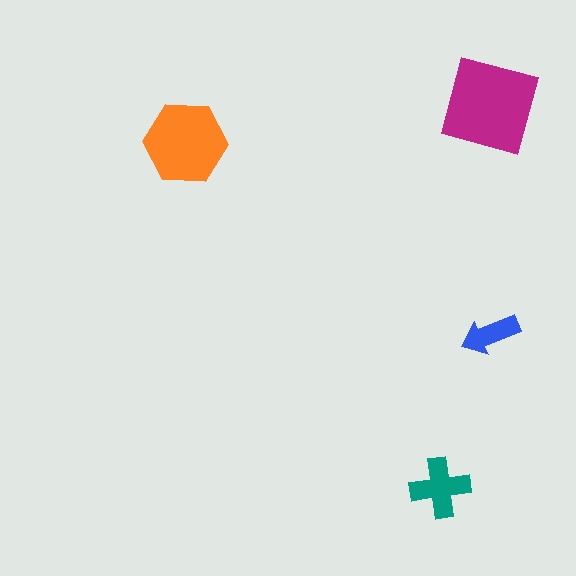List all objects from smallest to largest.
The blue arrow, the teal cross, the orange hexagon, the magenta diamond.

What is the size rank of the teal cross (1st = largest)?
3rd.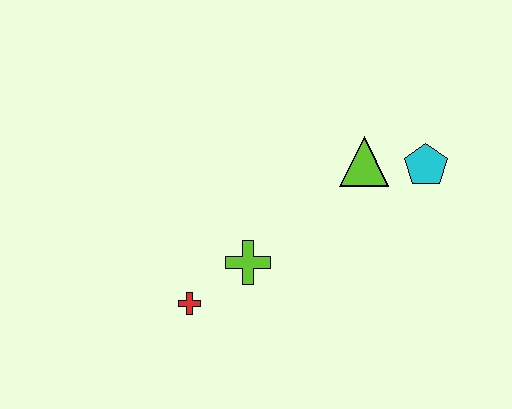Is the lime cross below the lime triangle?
Yes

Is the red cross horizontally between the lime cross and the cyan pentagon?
No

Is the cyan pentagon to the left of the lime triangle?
No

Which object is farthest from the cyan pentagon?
The red cross is farthest from the cyan pentagon.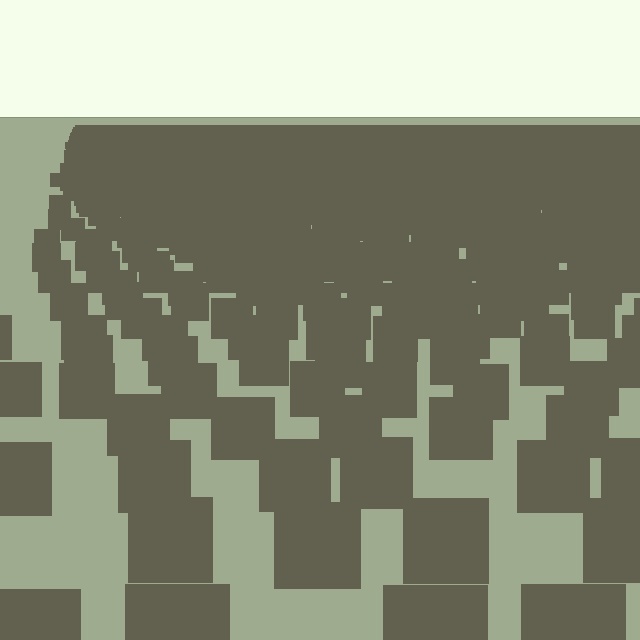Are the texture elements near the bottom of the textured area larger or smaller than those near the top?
Larger. Near the bottom, elements are closer to the viewer and appear at a bigger on-screen size.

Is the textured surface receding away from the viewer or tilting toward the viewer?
The surface is receding away from the viewer. Texture elements get smaller and denser toward the top.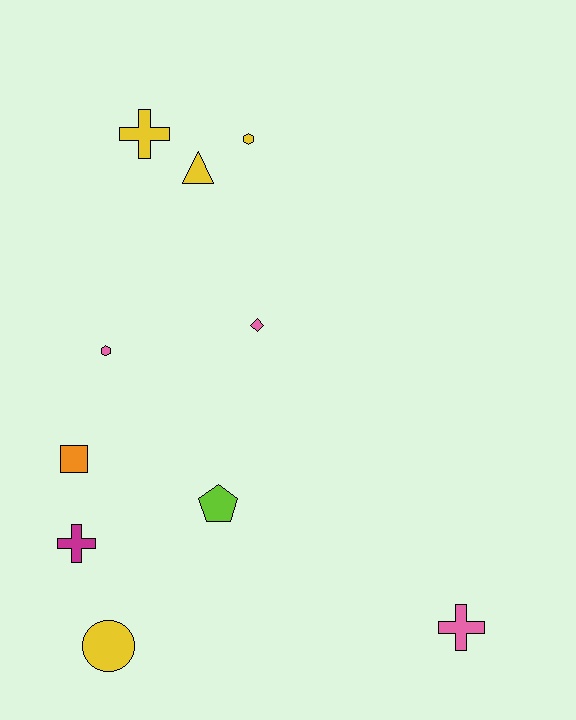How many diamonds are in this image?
There is 1 diamond.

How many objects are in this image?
There are 10 objects.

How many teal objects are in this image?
There are no teal objects.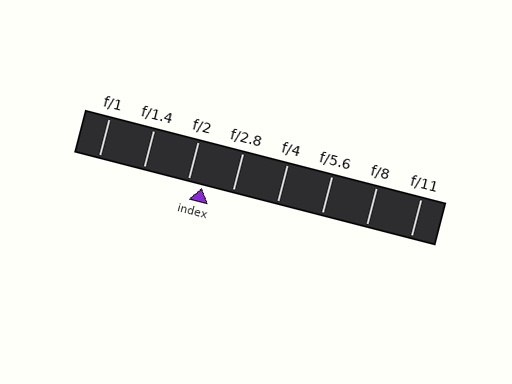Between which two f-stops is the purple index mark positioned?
The index mark is between f/2 and f/2.8.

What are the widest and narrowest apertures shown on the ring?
The widest aperture shown is f/1 and the narrowest is f/11.